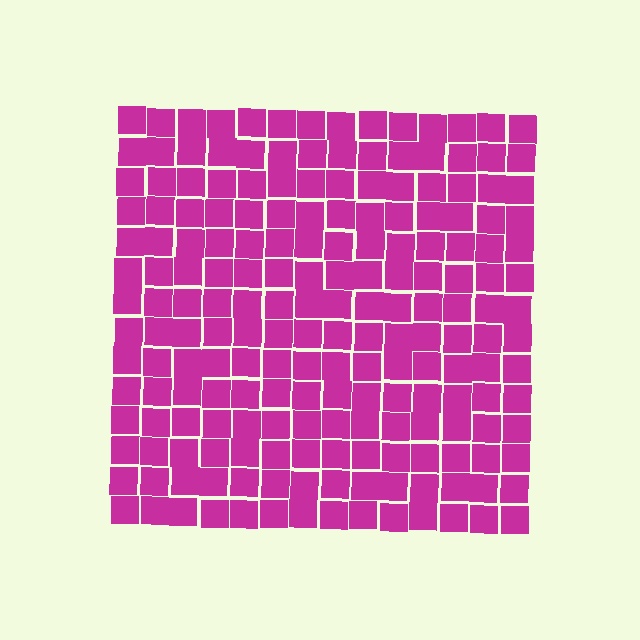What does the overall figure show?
The overall figure shows a square.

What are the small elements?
The small elements are squares.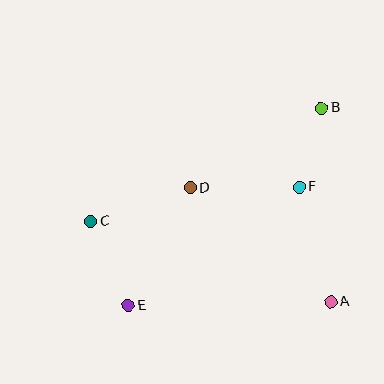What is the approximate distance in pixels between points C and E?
The distance between C and E is approximately 92 pixels.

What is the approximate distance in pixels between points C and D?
The distance between C and D is approximately 105 pixels.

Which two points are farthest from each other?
Points B and E are farthest from each other.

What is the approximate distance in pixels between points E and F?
The distance between E and F is approximately 208 pixels.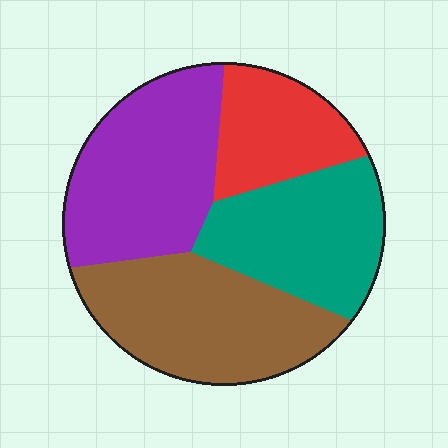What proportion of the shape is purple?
Purple covers 30% of the shape.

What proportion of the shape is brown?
Brown covers roughly 30% of the shape.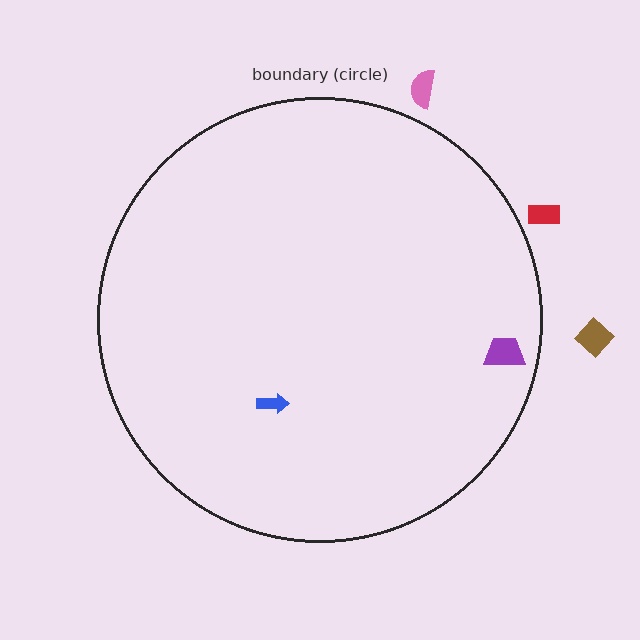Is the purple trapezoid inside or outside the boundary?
Inside.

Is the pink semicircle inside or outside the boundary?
Outside.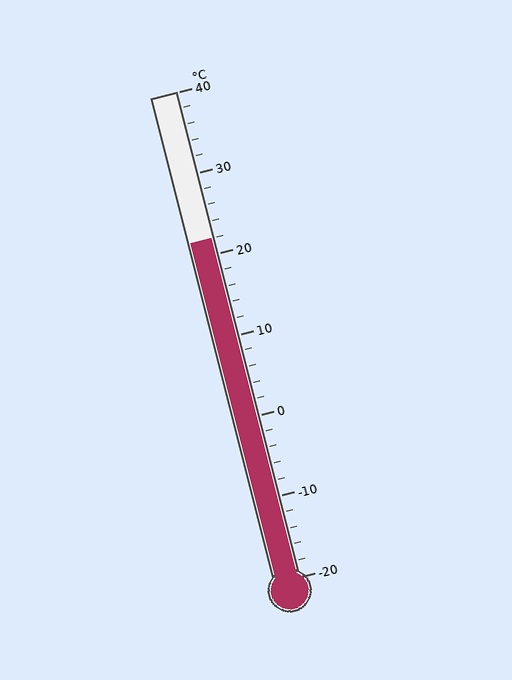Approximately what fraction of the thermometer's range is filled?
The thermometer is filled to approximately 70% of its range.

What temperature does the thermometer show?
The thermometer shows approximately 22°C.